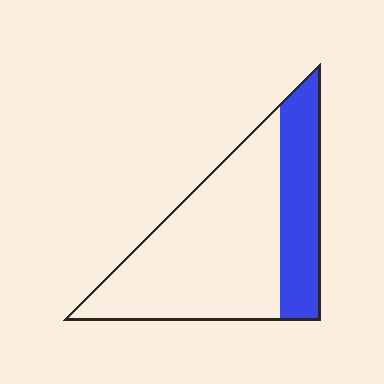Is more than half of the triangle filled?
No.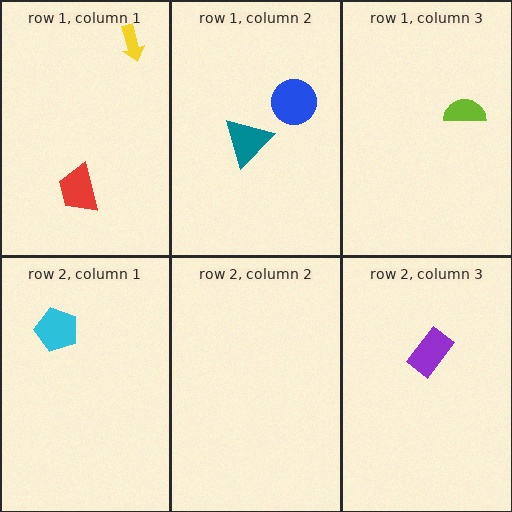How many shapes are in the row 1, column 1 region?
2.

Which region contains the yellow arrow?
The row 1, column 1 region.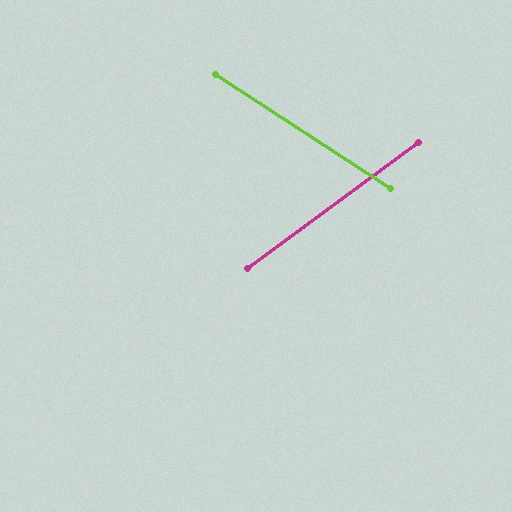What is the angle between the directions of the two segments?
Approximately 70 degrees.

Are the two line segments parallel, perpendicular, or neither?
Neither parallel nor perpendicular — they differ by about 70°.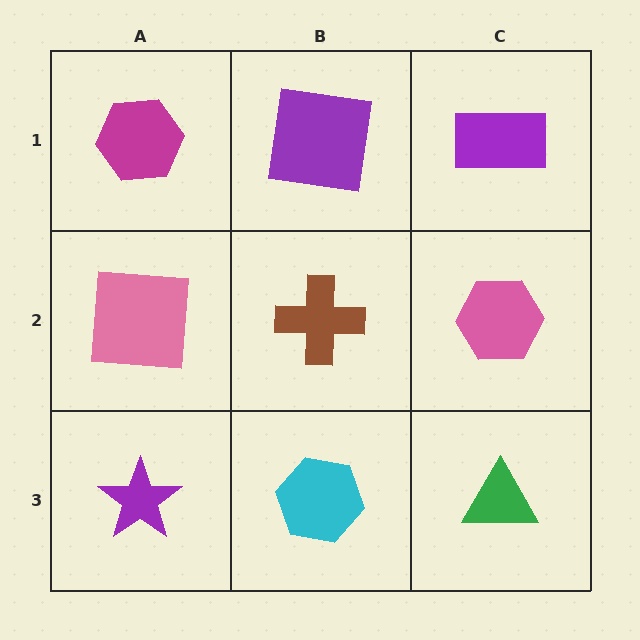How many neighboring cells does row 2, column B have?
4.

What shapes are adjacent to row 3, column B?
A brown cross (row 2, column B), a purple star (row 3, column A), a green triangle (row 3, column C).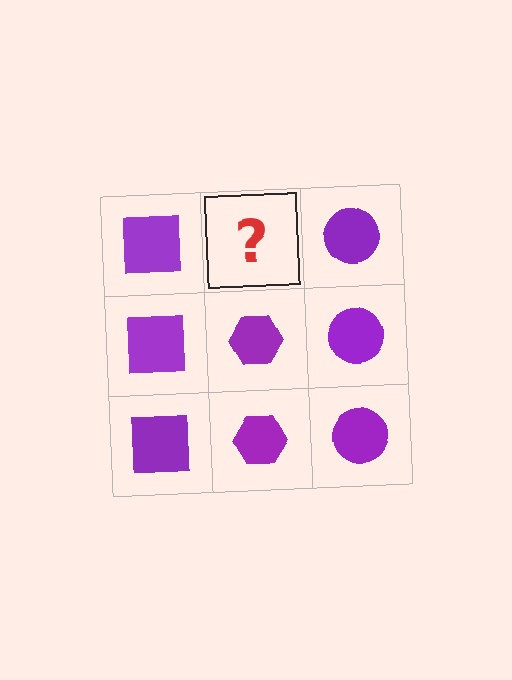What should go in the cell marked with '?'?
The missing cell should contain a purple hexagon.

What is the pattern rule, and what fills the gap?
The rule is that each column has a consistent shape. The gap should be filled with a purple hexagon.